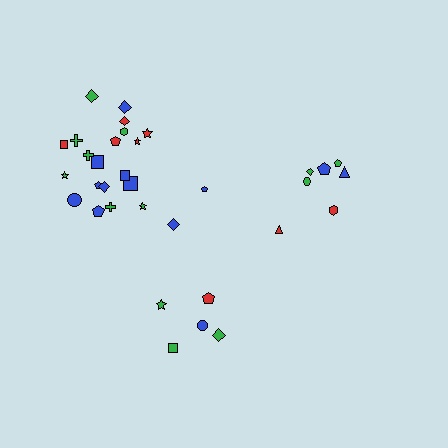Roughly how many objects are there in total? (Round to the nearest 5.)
Roughly 35 objects in total.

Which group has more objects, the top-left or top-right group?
The top-left group.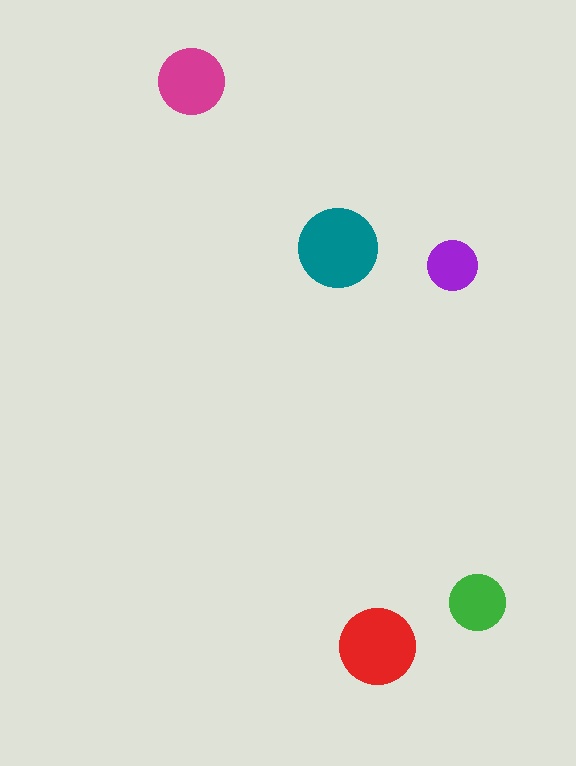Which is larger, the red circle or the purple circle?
The red one.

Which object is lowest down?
The red circle is bottommost.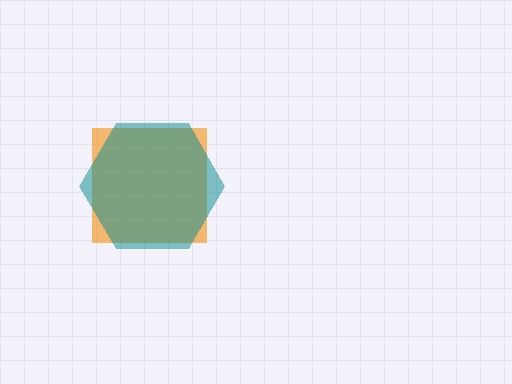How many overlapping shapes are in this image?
There are 2 overlapping shapes in the image.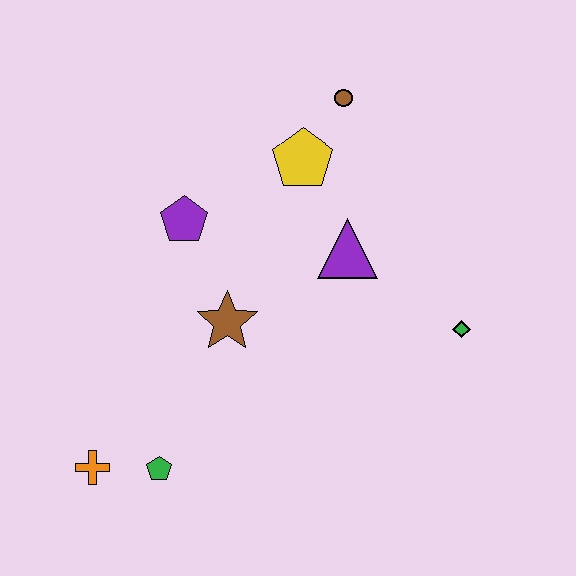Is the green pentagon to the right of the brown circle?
No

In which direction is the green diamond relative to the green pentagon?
The green diamond is to the right of the green pentagon.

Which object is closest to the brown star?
The purple pentagon is closest to the brown star.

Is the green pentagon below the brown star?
Yes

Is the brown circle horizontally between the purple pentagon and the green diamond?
Yes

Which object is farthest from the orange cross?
The brown circle is farthest from the orange cross.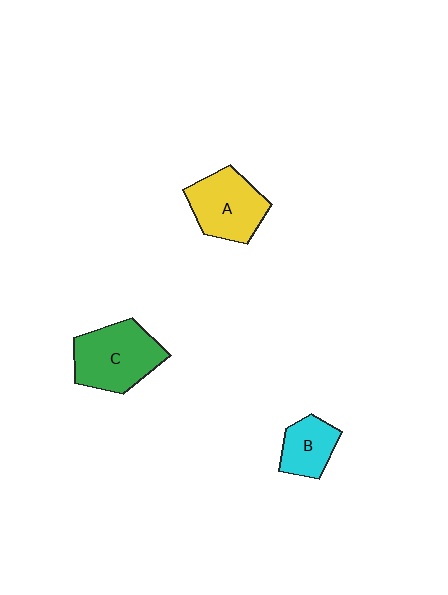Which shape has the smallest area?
Shape B (cyan).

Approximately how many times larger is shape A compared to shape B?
Approximately 1.5 times.